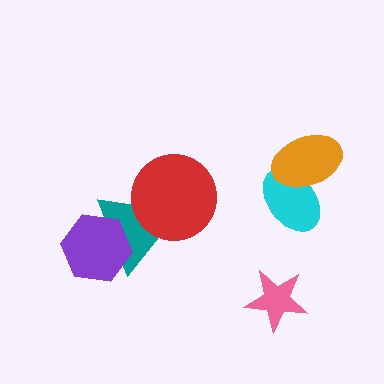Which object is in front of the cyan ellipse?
The orange ellipse is in front of the cyan ellipse.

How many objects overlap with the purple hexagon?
1 object overlaps with the purple hexagon.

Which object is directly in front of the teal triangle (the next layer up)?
The purple hexagon is directly in front of the teal triangle.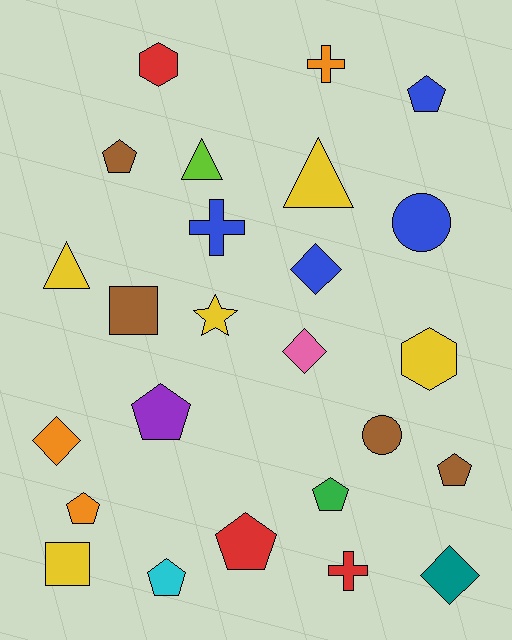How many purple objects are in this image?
There is 1 purple object.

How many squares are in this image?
There are 2 squares.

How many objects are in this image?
There are 25 objects.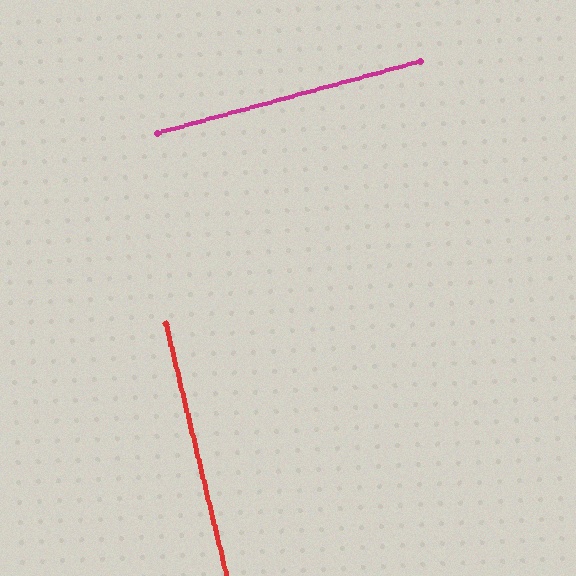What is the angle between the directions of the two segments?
Approximately 89 degrees.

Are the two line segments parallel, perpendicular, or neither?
Perpendicular — they meet at approximately 89°.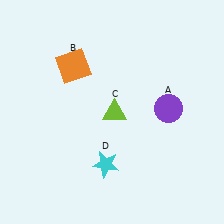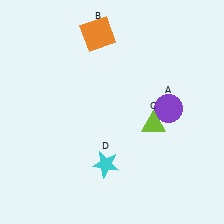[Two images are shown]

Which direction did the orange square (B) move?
The orange square (B) moved up.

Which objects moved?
The objects that moved are: the orange square (B), the lime triangle (C).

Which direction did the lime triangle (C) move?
The lime triangle (C) moved right.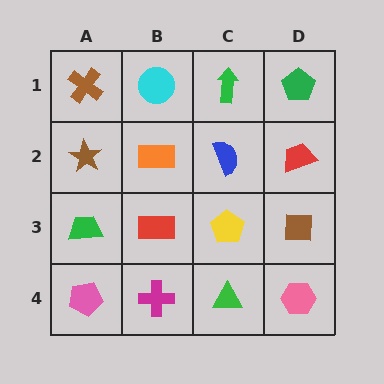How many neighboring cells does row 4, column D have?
2.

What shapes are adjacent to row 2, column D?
A green pentagon (row 1, column D), a brown square (row 3, column D), a blue semicircle (row 2, column C).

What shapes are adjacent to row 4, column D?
A brown square (row 3, column D), a green triangle (row 4, column C).